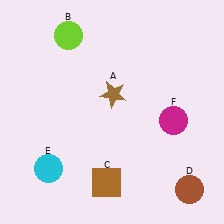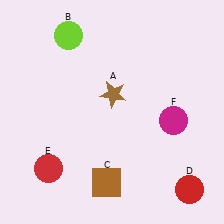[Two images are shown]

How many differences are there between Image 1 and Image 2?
There are 2 differences between the two images.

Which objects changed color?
D changed from brown to red. E changed from cyan to red.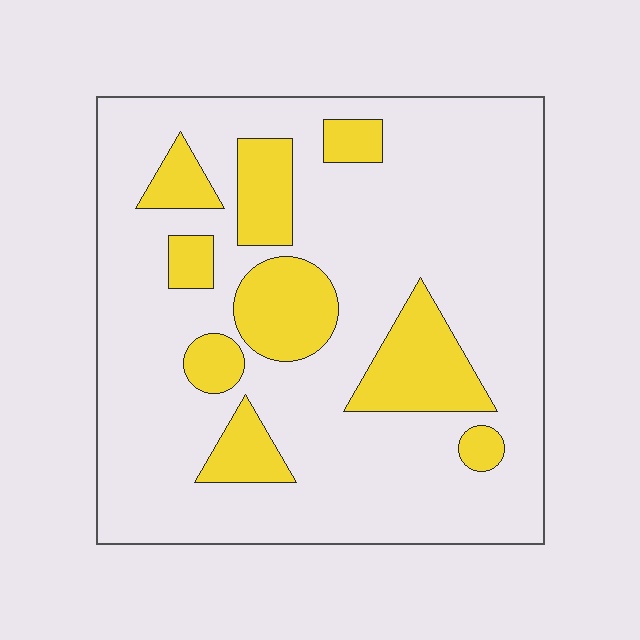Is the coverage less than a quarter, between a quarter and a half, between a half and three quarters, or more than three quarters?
Less than a quarter.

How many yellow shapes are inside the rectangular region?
9.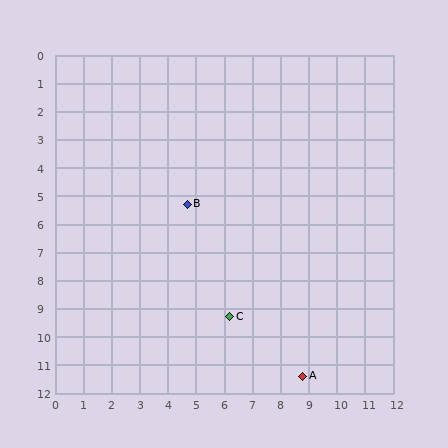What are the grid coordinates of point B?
Point B is at approximately (4.7, 5.3).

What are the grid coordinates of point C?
Point C is at approximately (6.2, 9.3).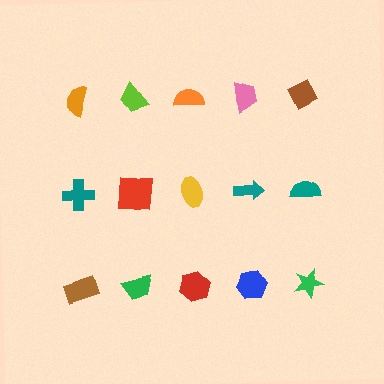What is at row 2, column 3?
A yellow ellipse.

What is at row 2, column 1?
A teal cross.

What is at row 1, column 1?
An orange semicircle.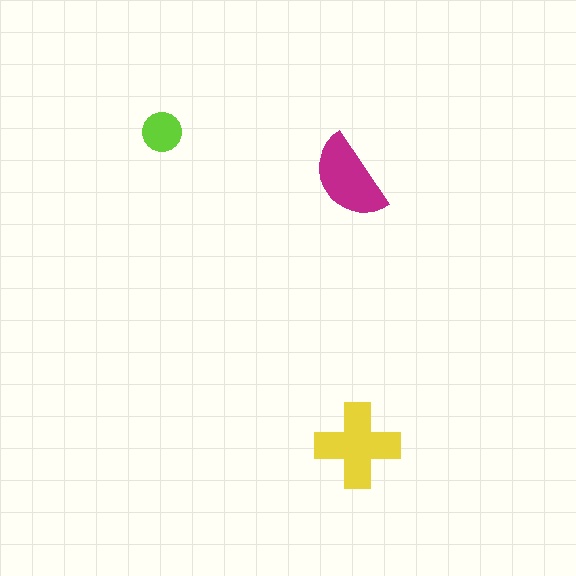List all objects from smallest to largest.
The lime circle, the magenta semicircle, the yellow cross.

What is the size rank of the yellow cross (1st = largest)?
1st.